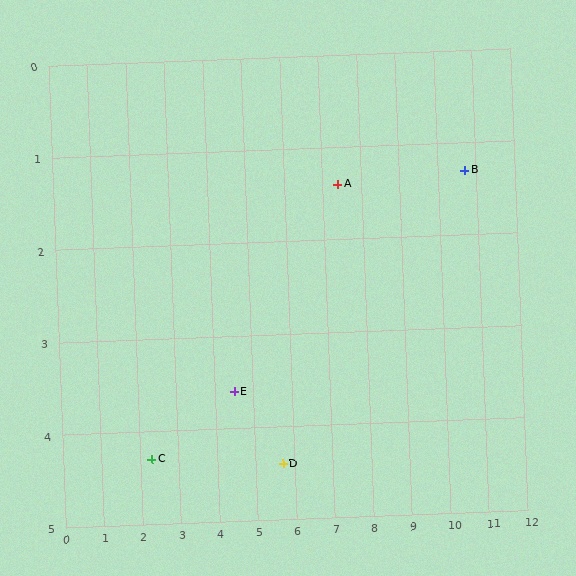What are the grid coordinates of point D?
Point D is at approximately (5.7, 4.4).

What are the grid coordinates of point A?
Point A is at approximately (7.4, 1.4).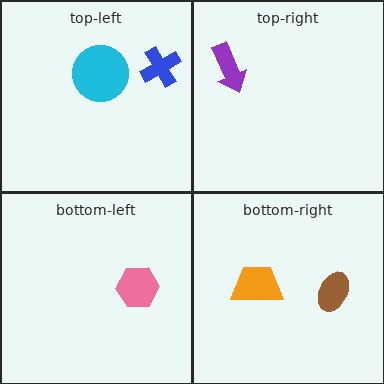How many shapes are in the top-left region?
2.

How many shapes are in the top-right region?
1.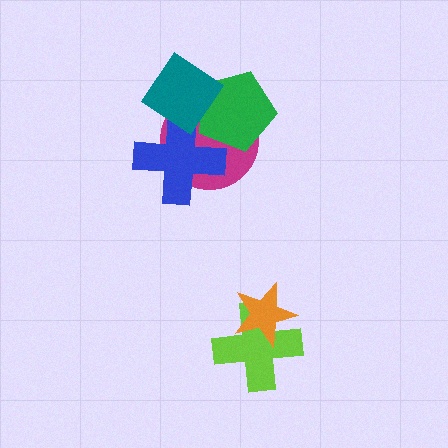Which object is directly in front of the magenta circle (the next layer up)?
The blue cross is directly in front of the magenta circle.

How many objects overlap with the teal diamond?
3 objects overlap with the teal diamond.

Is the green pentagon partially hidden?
Yes, it is partially covered by another shape.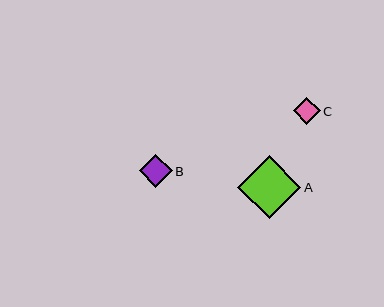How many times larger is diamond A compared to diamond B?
Diamond A is approximately 1.9 times the size of diamond B.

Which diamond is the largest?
Diamond A is the largest with a size of approximately 63 pixels.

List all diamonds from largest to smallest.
From largest to smallest: A, B, C.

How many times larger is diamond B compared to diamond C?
Diamond B is approximately 1.3 times the size of diamond C.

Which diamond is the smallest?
Diamond C is the smallest with a size of approximately 27 pixels.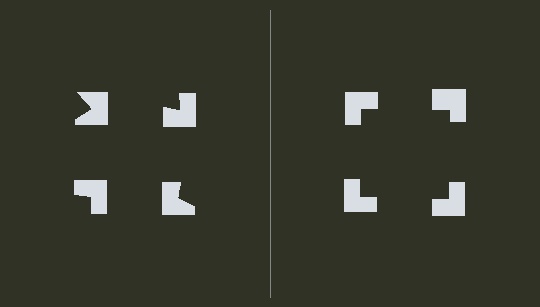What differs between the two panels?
The notched squares are positioned identically on both sides; only the wedge orientations differ. On the right they align to a square; on the left they are misaligned.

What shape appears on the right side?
An illusory square.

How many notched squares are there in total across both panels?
8 — 4 on each side.